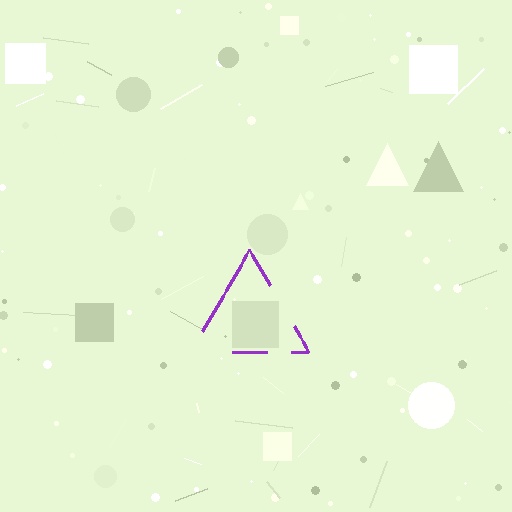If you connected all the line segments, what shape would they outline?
They would outline a triangle.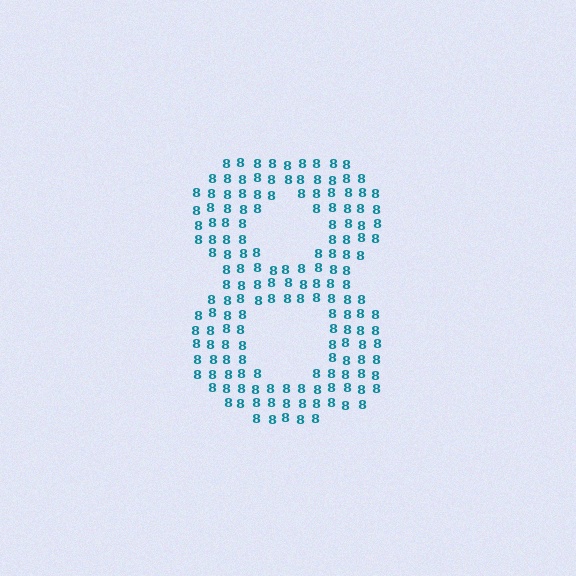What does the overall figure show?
The overall figure shows the digit 8.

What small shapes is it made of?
It is made of small digit 8's.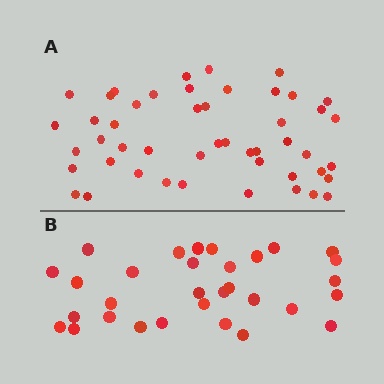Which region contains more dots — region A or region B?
Region A (the top region) has more dots.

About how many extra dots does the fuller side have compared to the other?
Region A has approximately 15 more dots than region B.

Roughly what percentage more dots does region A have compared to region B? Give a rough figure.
About 55% more.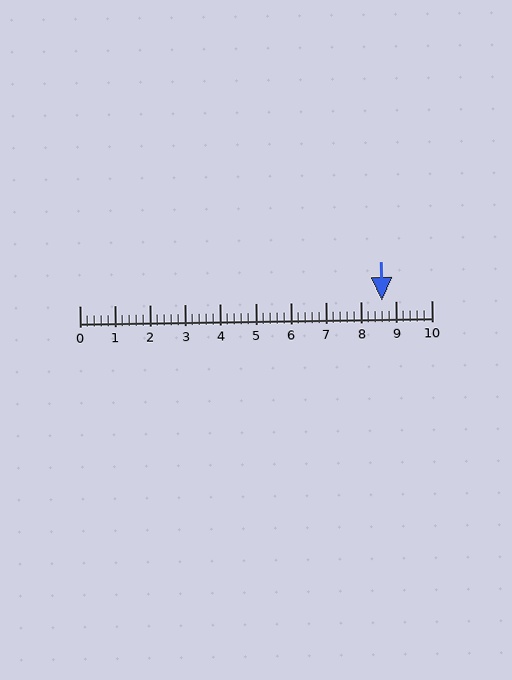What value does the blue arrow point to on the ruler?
The blue arrow points to approximately 8.6.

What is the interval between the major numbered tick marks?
The major tick marks are spaced 1 units apart.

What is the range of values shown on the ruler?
The ruler shows values from 0 to 10.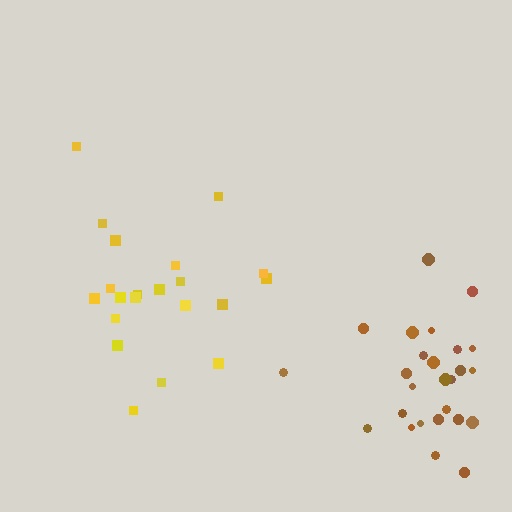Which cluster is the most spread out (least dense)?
Yellow.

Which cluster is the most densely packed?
Brown.